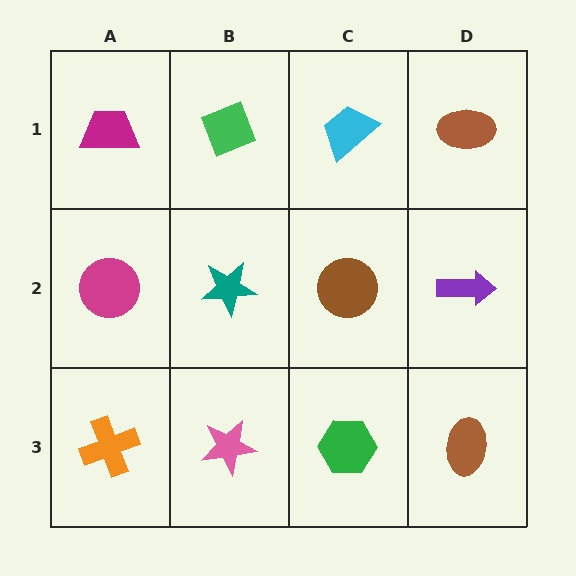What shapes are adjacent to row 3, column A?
A magenta circle (row 2, column A), a pink star (row 3, column B).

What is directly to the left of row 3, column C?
A pink star.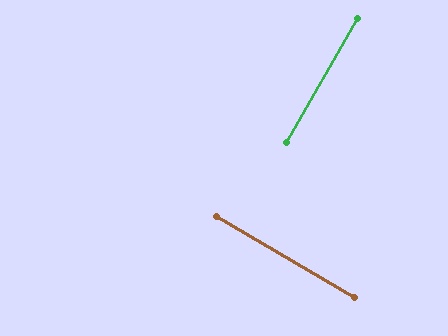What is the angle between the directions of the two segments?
Approximately 90 degrees.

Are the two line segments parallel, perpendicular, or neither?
Perpendicular — they meet at approximately 90°.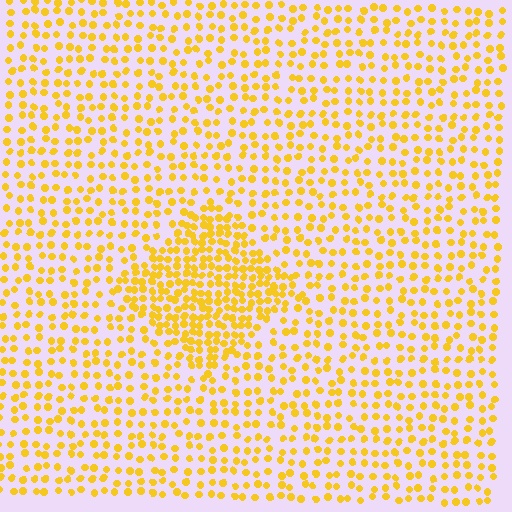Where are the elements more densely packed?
The elements are more densely packed inside the diamond boundary.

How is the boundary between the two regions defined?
The boundary is defined by a change in element density (approximately 2.0x ratio). All elements are the same color, size, and shape.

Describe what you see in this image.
The image contains small yellow elements arranged at two different densities. A diamond-shaped region is visible where the elements are more densely packed than the surrounding area.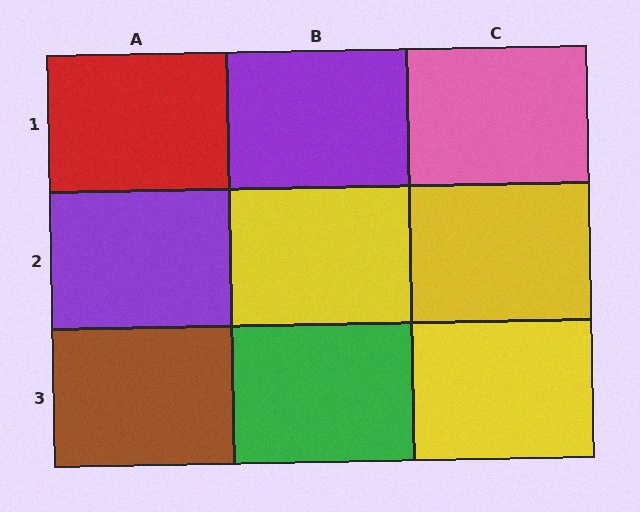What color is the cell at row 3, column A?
Brown.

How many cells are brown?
1 cell is brown.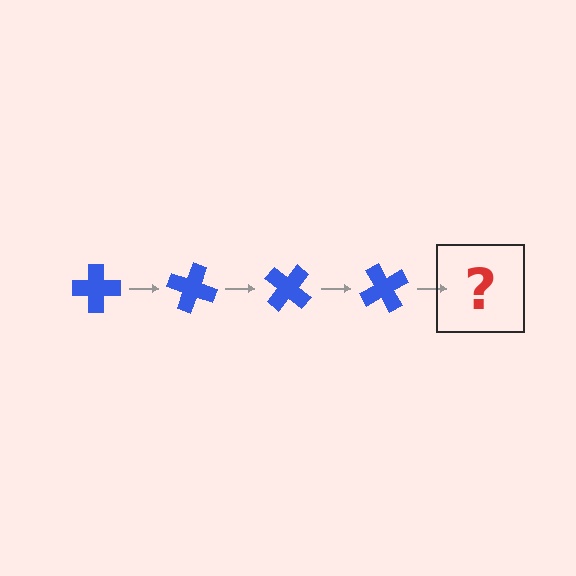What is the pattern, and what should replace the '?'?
The pattern is that the cross rotates 20 degrees each step. The '?' should be a blue cross rotated 80 degrees.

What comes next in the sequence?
The next element should be a blue cross rotated 80 degrees.